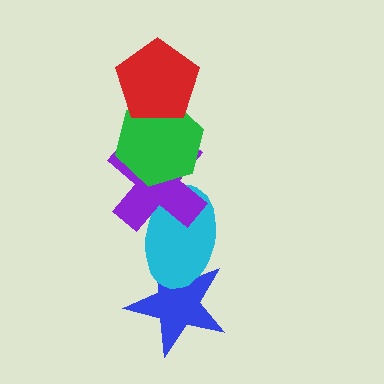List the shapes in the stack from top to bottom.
From top to bottom: the red pentagon, the green hexagon, the purple cross, the cyan ellipse, the blue star.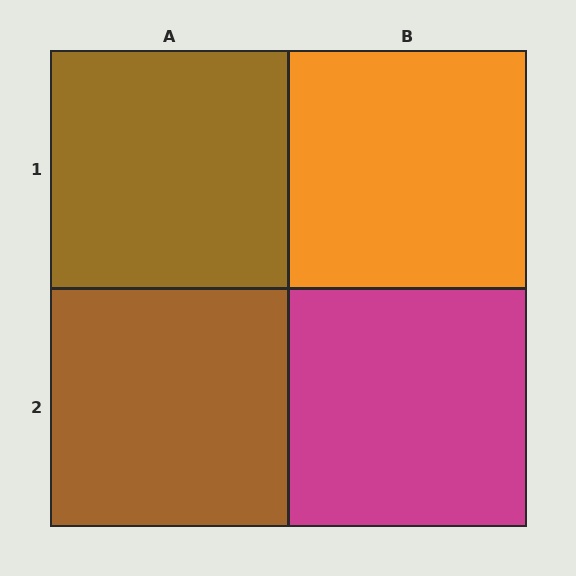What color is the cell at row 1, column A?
Brown.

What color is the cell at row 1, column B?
Orange.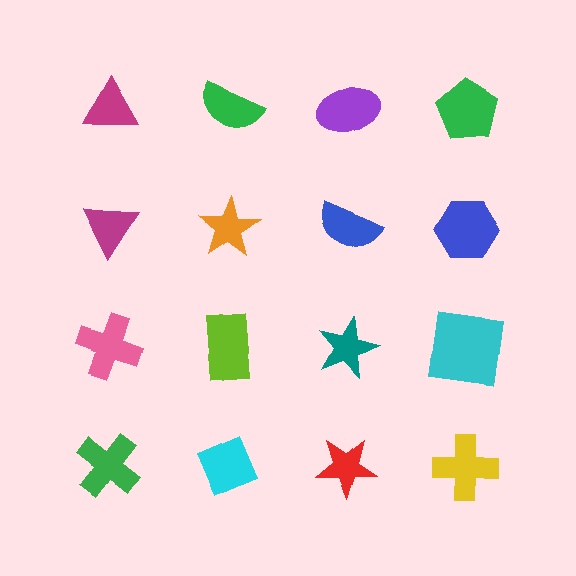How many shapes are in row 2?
4 shapes.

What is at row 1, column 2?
A green semicircle.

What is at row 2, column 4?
A blue hexagon.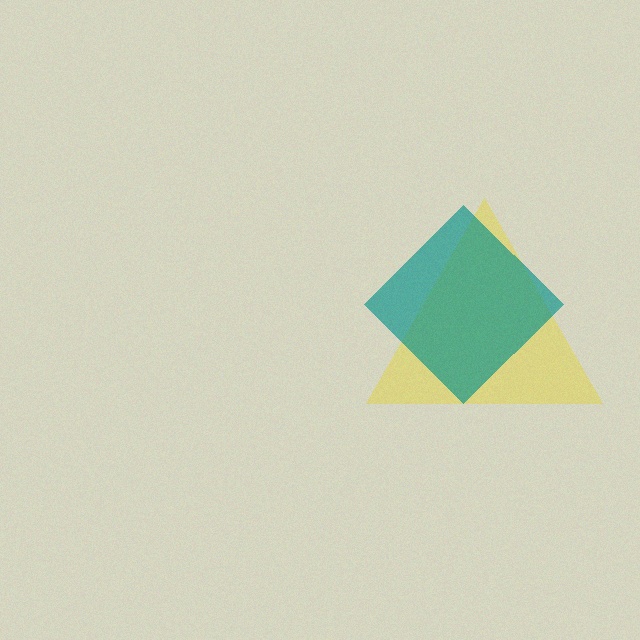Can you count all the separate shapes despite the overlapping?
Yes, there are 2 separate shapes.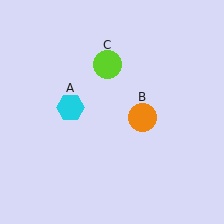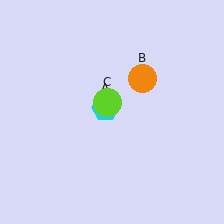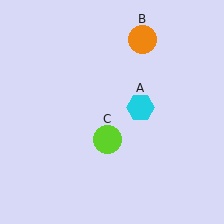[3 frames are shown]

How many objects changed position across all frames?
3 objects changed position: cyan hexagon (object A), orange circle (object B), lime circle (object C).